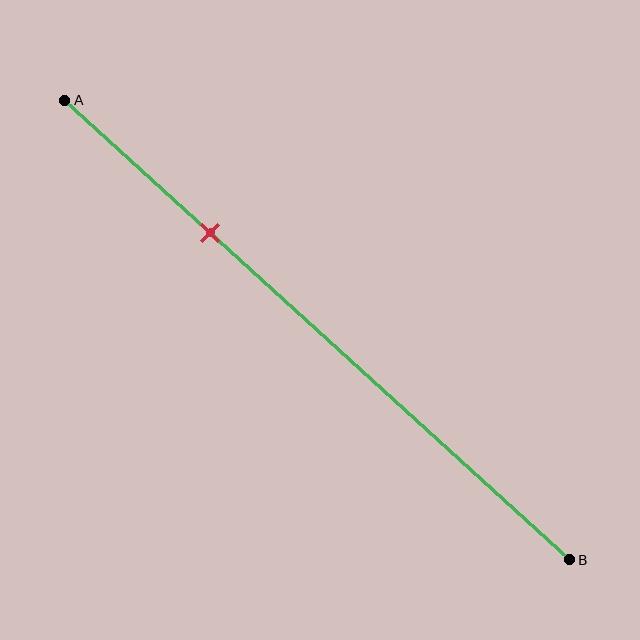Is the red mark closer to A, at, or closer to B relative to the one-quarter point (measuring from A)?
The red mark is closer to point B than the one-quarter point of segment AB.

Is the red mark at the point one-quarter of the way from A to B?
No, the mark is at about 30% from A, not at the 25% one-quarter point.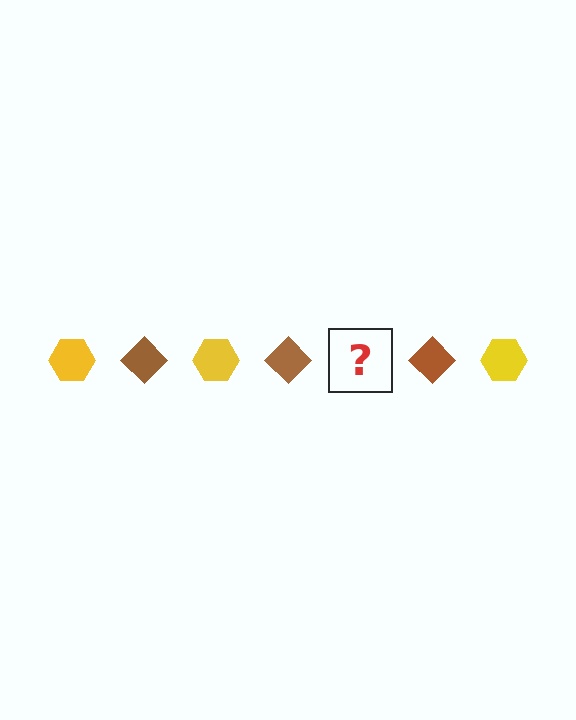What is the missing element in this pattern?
The missing element is a yellow hexagon.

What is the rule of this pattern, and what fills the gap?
The rule is that the pattern alternates between yellow hexagon and brown diamond. The gap should be filled with a yellow hexagon.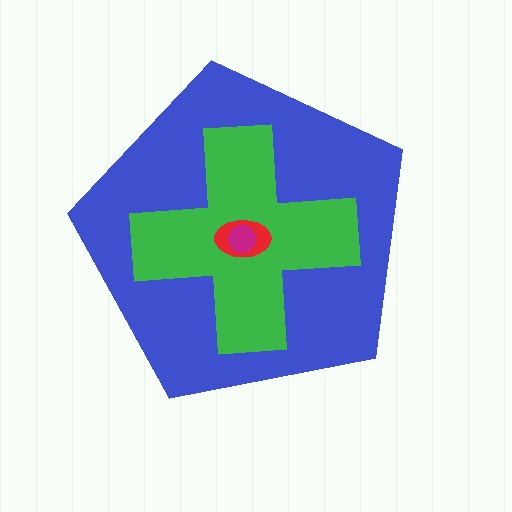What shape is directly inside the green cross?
The red ellipse.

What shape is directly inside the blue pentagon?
The green cross.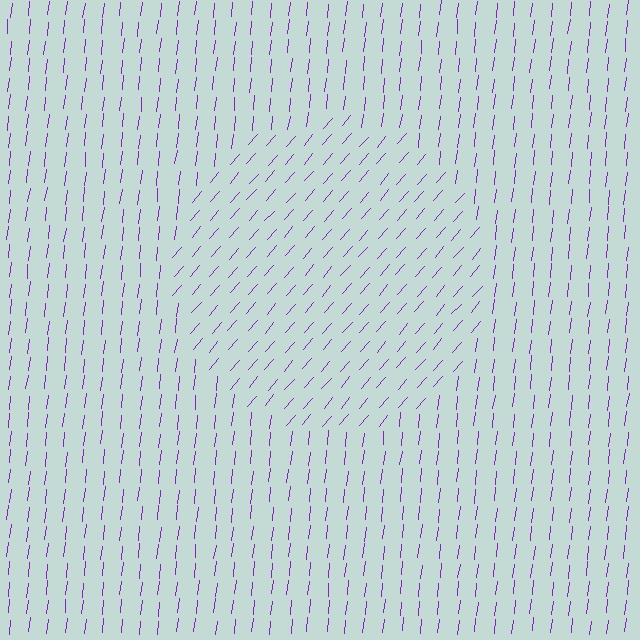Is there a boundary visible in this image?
Yes, there is a texture boundary formed by a change in line orientation.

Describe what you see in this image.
The image is filled with small purple line segments. A circle region in the image has lines oriented differently from the surrounding lines, creating a visible texture boundary.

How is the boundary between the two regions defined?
The boundary is defined purely by a change in line orientation (approximately 35 degrees difference). All lines are the same color and thickness.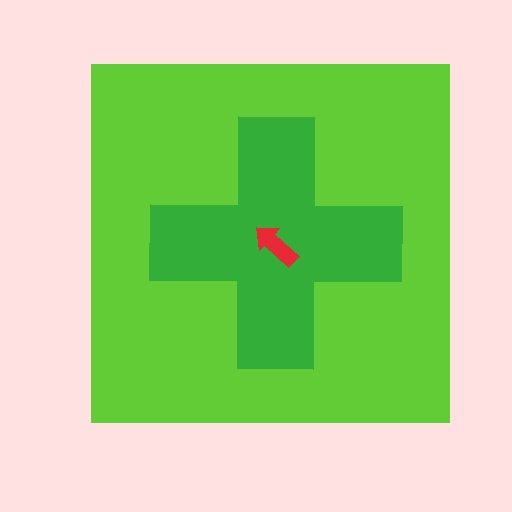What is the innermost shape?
The red arrow.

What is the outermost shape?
The lime square.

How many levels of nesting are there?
3.